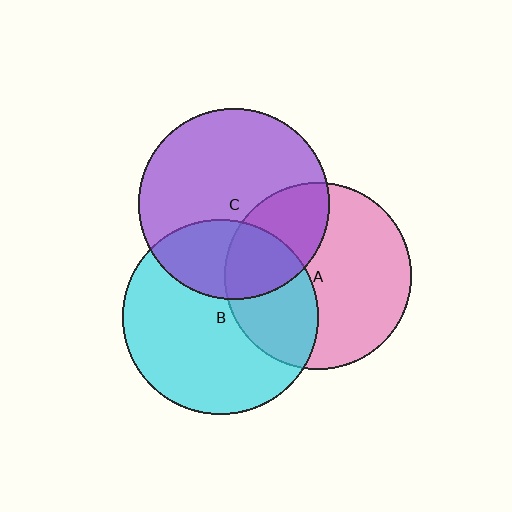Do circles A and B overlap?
Yes.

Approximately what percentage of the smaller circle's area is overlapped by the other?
Approximately 35%.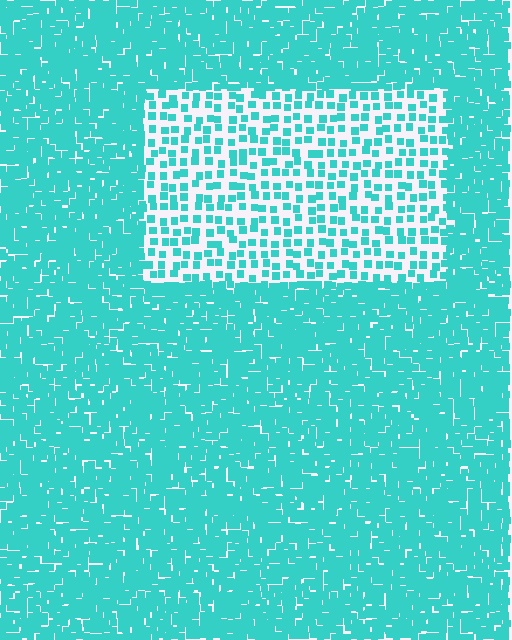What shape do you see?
I see a rectangle.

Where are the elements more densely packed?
The elements are more densely packed outside the rectangle boundary.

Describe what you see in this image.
The image contains small cyan elements arranged at two different densities. A rectangle-shaped region is visible where the elements are less densely packed than the surrounding area.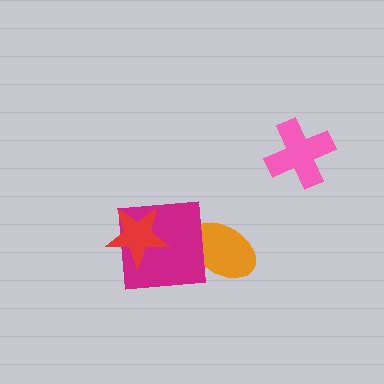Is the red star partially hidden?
No, no other shape covers it.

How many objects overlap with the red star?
1 object overlaps with the red star.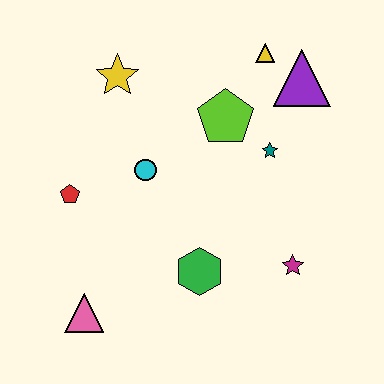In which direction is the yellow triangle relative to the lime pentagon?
The yellow triangle is above the lime pentagon.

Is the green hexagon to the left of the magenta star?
Yes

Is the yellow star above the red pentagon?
Yes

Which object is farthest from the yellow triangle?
The pink triangle is farthest from the yellow triangle.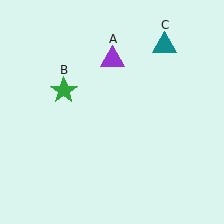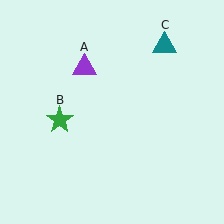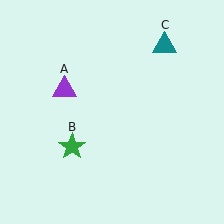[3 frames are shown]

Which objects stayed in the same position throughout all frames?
Teal triangle (object C) remained stationary.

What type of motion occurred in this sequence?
The purple triangle (object A), green star (object B) rotated counterclockwise around the center of the scene.